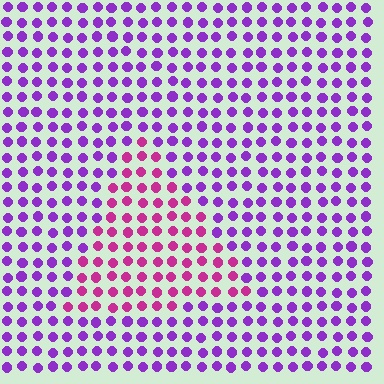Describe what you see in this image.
The image is filled with small purple elements in a uniform arrangement. A triangle-shaped region is visible where the elements are tinted to a slightly different hue, forming a subtle color boundary.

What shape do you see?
I see a triangle.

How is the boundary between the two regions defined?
The boundary is defined purely by a slight shift in hue (about 42 degrees). Spacing, size, and orientation are identical on both sides.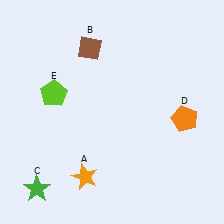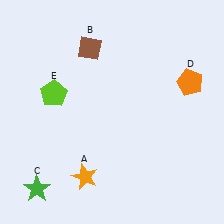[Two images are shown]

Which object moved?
The orange pentagon (D) moved up.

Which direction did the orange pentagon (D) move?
The orange pentagon (D) moved up.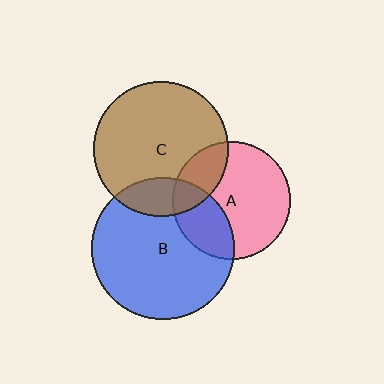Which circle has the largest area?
Circle B (blue).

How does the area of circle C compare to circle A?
Approximately 1.3 times.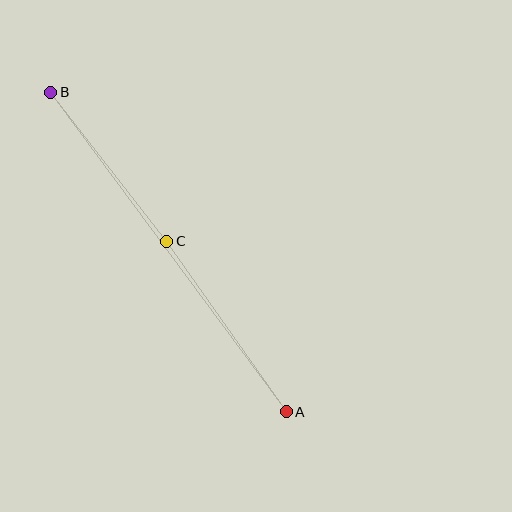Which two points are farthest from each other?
Points A and B are farthest from each other.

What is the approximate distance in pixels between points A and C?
The distance between A and C is approximately 208 pixels.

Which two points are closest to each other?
Points B and C are closest to each other.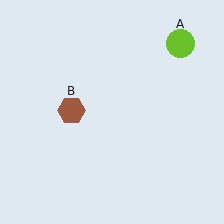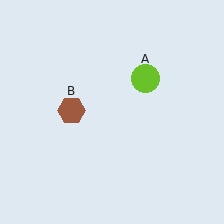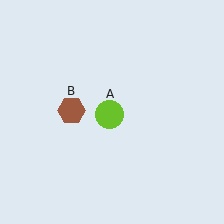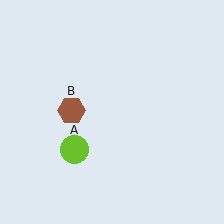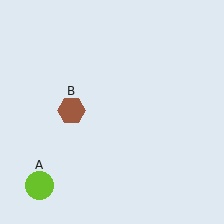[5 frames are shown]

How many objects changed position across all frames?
1 object changed position: lime circle (object A).